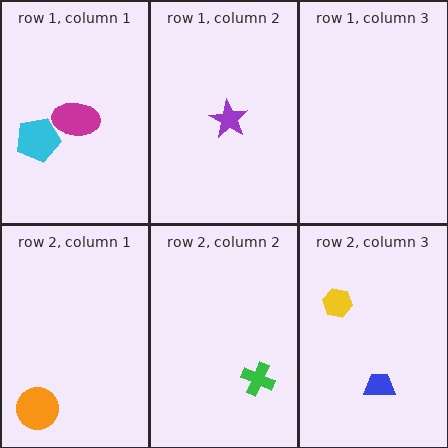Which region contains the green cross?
The row 2, column 2 region.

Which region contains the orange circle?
The row 2, column 1 region.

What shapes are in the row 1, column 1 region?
The magenta ellipse, the cyan pentagon.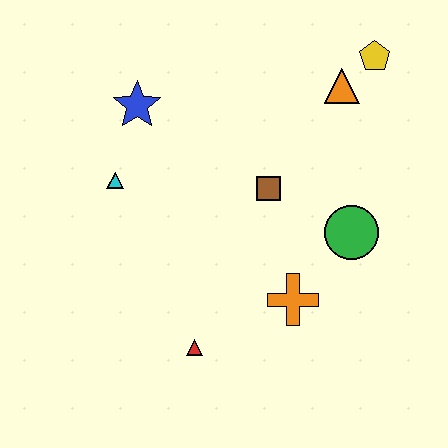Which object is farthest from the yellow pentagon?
The red triangle is farthest from the yellow pentagon.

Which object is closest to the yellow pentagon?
The orange triangle is closest to the yellow pentagon.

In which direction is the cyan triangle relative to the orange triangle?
The cyan triangle is to the left of the orange triangle.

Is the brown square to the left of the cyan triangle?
No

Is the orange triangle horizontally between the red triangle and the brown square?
No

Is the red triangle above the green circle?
No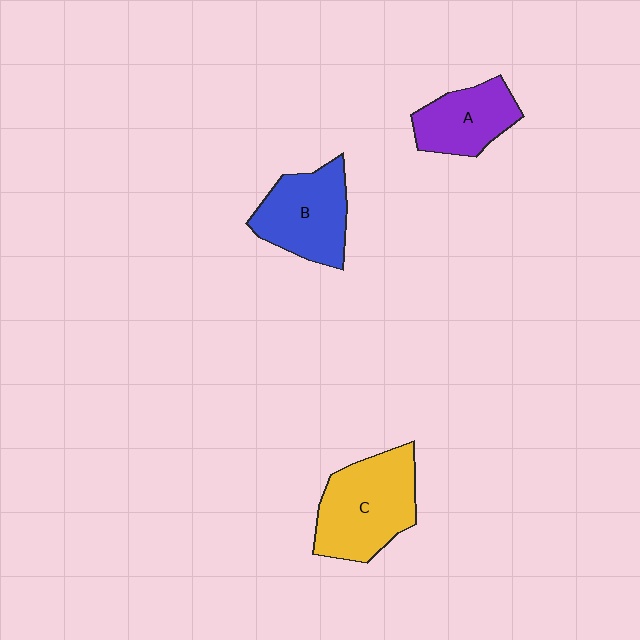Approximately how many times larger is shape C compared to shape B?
Approximately 1.2 times.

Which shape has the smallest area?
Shape A (purple).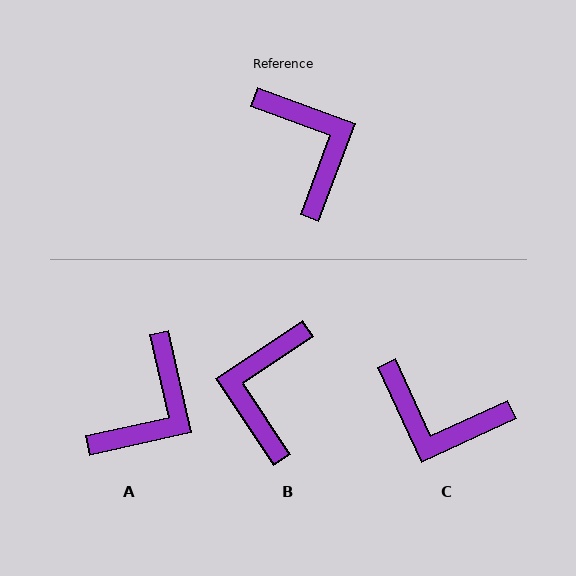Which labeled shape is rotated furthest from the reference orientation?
B, about 144 degrees away.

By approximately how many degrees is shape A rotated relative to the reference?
Approximately 57 degrees clockwise.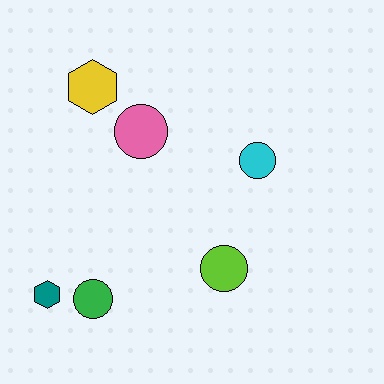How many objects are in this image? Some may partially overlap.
There are 6 objects.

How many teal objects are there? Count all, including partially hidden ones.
There is 1 teal object.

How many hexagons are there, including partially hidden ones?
There are 2 hexagons.